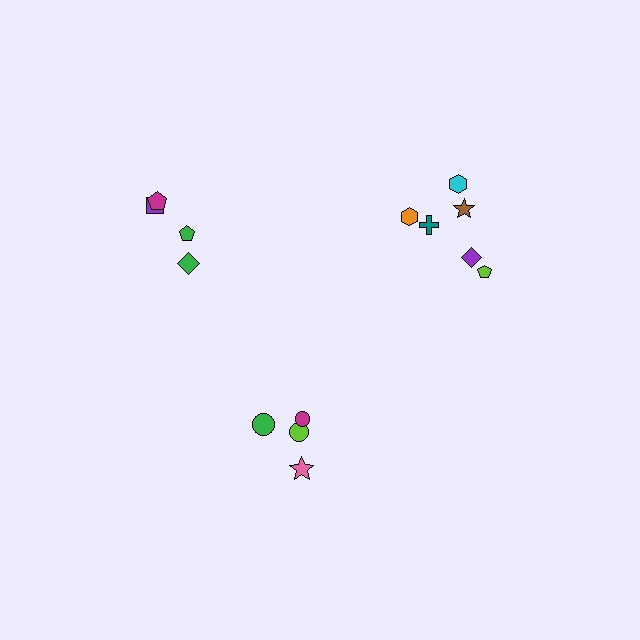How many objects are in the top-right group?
There are 6 objects.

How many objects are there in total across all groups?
There are 14 objects.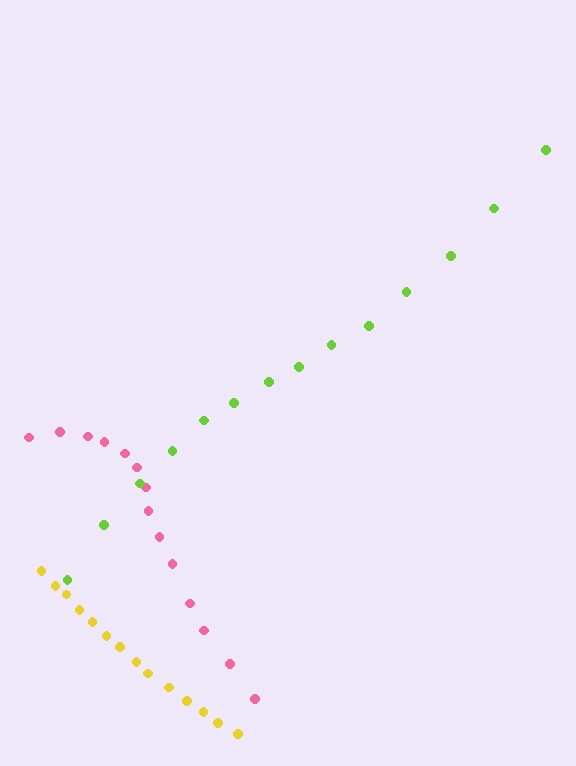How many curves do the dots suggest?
There are 3 distinct paths.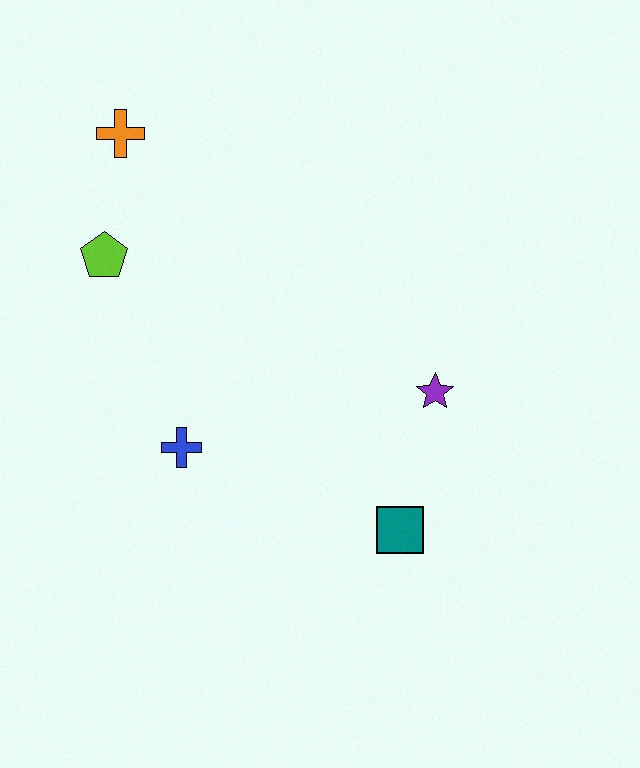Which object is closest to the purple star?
The teal square is closest to the purple star.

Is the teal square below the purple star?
Yes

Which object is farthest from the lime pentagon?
The teal square is farthest from the lime pentagon.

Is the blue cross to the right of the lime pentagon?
Yes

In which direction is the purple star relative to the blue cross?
The purple star is to the right of the blue cross.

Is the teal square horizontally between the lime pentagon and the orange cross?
No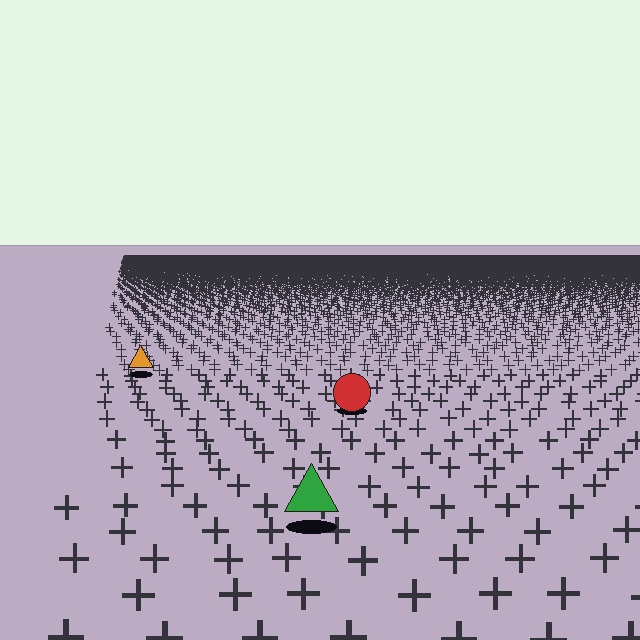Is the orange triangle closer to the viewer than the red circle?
No. The red circle is closer — you can tell from the texture gradient: the ground texture is coarser near it.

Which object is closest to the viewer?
The green triangle is closest. The texture marks near it are larger and more spread out.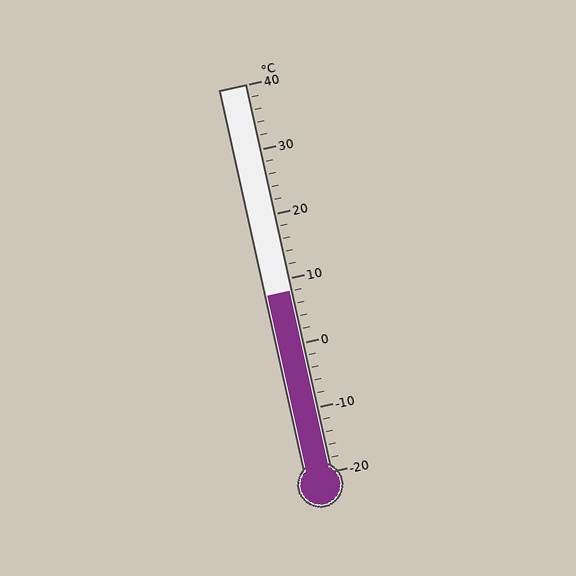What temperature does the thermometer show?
The thermometer shows approximately 8°C.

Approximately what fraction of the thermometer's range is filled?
The thermometer is filled to approximately 45% of its range.